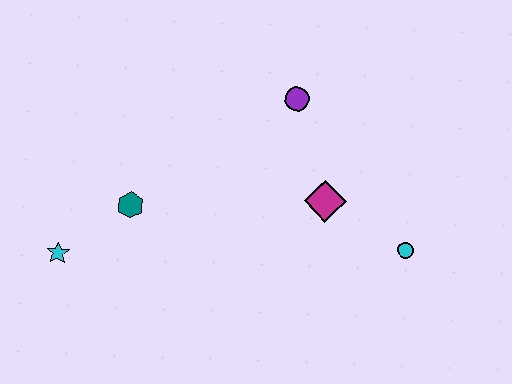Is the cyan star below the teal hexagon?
Yes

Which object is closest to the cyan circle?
The magenta diamond is closest to the cyan circle.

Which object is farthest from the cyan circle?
The cyan star is farthest from the cyan circle.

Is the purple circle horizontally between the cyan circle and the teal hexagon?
Yes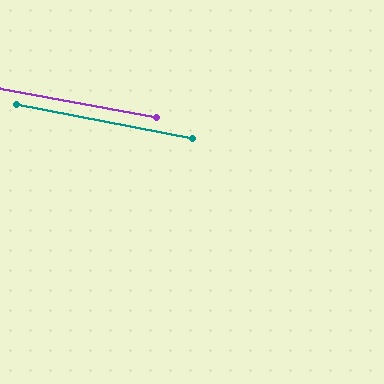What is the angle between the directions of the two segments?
Approximately 0 degrees.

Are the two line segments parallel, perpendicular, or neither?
Parallel — their directions differ by only 0.4°.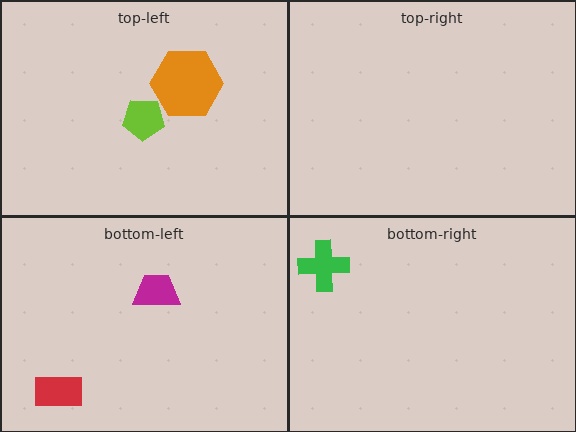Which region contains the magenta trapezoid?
The bottom-left region.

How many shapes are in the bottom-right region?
1.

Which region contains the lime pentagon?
The top-left region.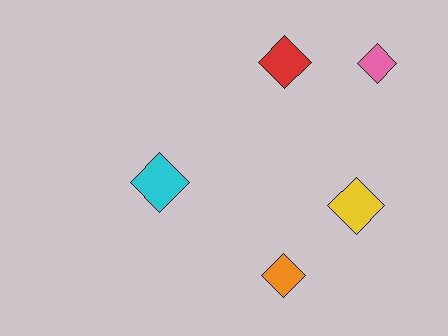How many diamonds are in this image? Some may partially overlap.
There are 5 diamonds.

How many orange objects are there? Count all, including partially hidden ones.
There is 1 orange object.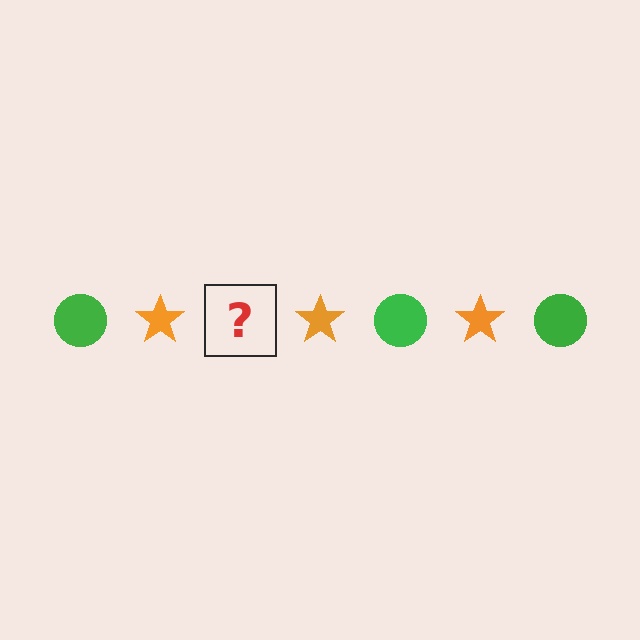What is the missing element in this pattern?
The missing element is a green circle.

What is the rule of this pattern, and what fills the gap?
The rule is that the pattern alternates between green circle and orange star. The gap should be filled with a green circle.